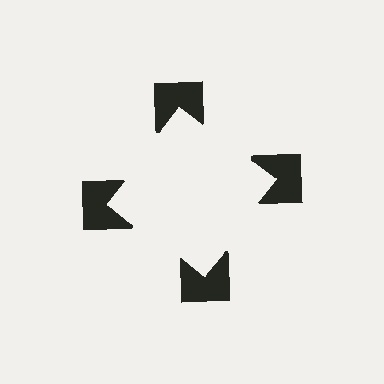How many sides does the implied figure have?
4 sides.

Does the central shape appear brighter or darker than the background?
It typically appears slightly brighter than the background, even though no actual brightness change is drawn.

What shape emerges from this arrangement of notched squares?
An illusory square — its edges are inferred from the aligned wedge cuts in the notched squares, not physically drawn.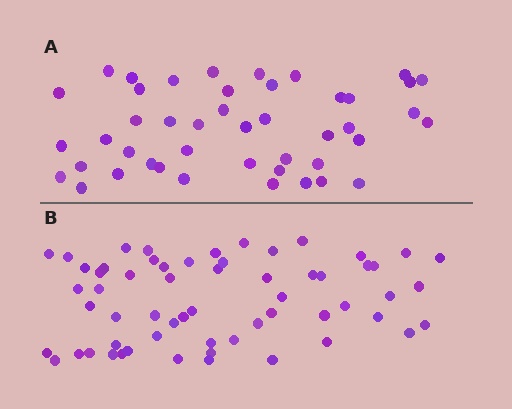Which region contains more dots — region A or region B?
Region B (the bottom region) has more dots.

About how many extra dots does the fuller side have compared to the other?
Region B has approximately 15 more dots than region A.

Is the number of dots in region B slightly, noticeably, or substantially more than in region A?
Region B has noticeably more, but not dramatically so. The ratio is roughly 1.3 to 1.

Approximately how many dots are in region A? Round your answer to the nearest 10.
About 40 dots. (The exact count is 45, which rounds to 40.)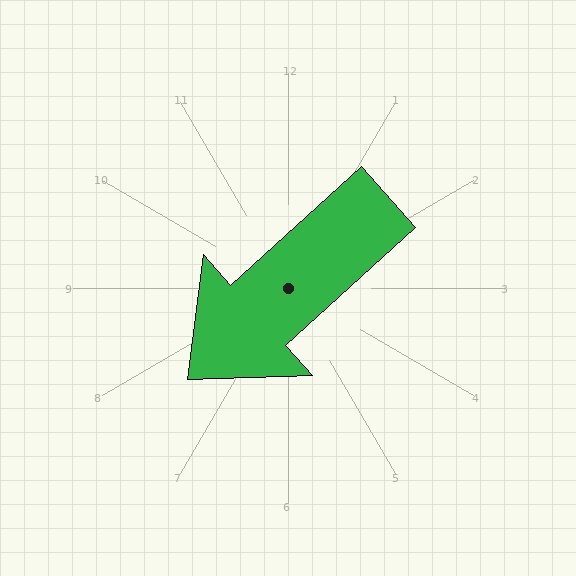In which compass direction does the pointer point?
Southwest.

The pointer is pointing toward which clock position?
Roughly 8 o'clock.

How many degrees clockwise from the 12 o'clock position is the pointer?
Approximately 228 degrees.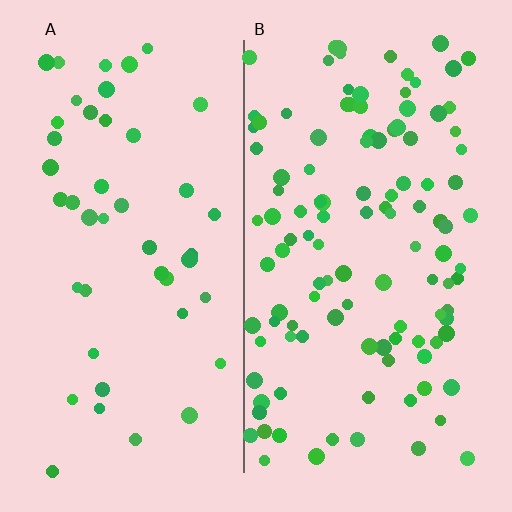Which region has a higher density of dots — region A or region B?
B (the right).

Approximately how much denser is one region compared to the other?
Approximately 2.5× — region B over region A.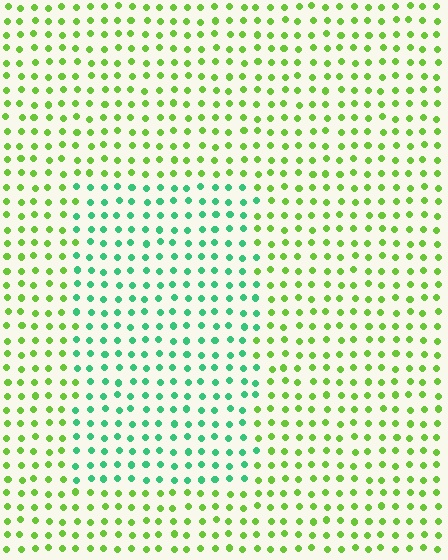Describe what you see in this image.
The image is filled with small lime elements in a uniform arrangement. A rectangle-shaped region is visible where the elements are tinted to a slightly different hue, forming a subtle color boundary.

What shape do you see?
I see a rectangle.